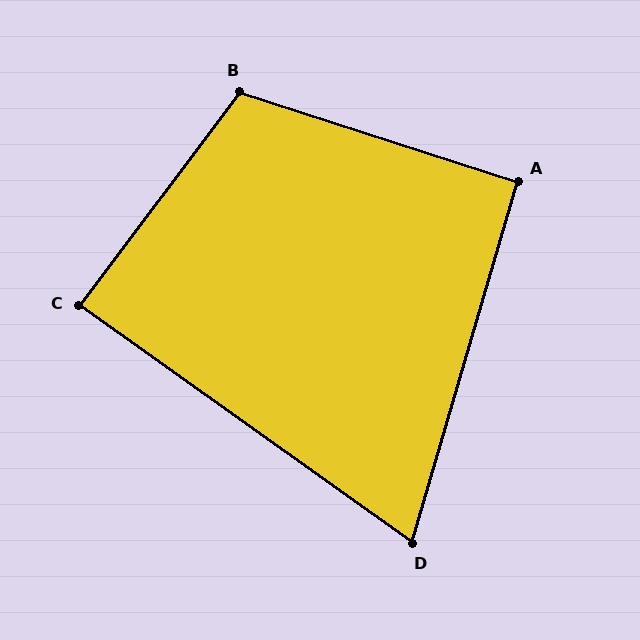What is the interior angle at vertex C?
Approximately 88 degrees (approximately right).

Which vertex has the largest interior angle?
B, at approximately 109 degrees.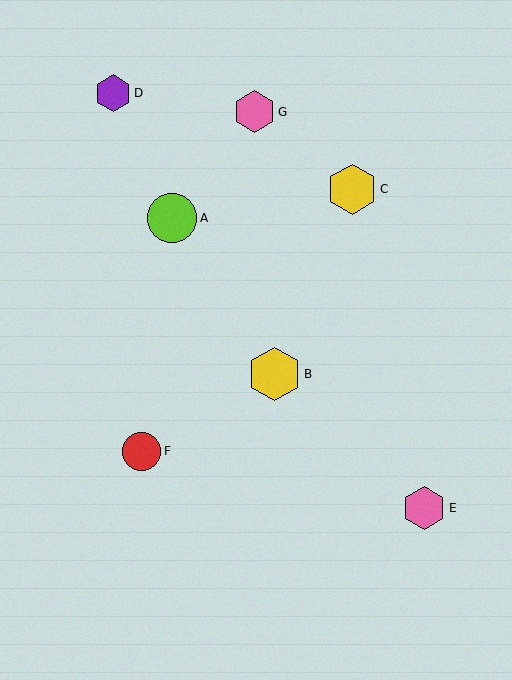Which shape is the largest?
The yellow hexagon (labeled B) is the largest.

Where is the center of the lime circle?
The center of the lime circle is at (172, 218).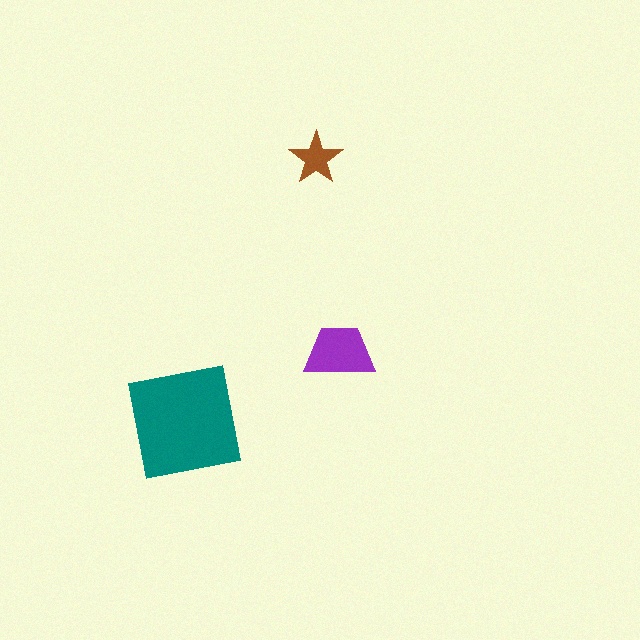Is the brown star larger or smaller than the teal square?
Smaller.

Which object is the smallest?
The brown star.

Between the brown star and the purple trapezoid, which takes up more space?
The purple trapezoid.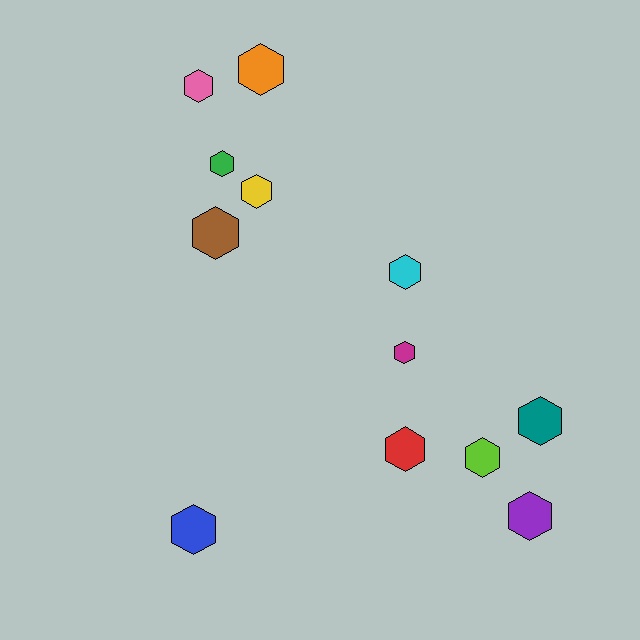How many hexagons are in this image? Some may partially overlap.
There are 12 hexagons.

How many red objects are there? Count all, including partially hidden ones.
There is 1 red object.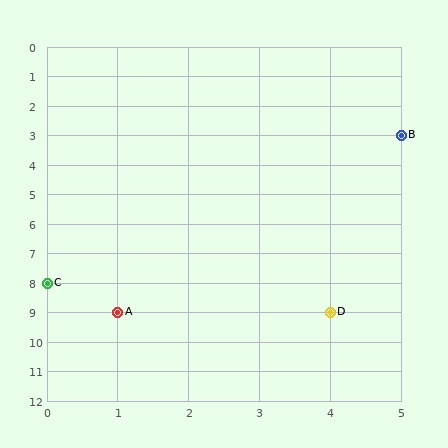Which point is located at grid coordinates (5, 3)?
Point B is at (5, 3).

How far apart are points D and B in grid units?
Points D and B are 1 column and 6 rows apart (about 6.1 grid units diagonally).